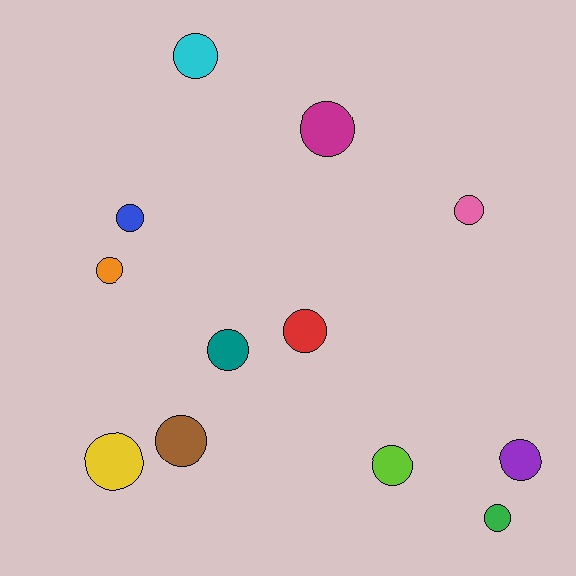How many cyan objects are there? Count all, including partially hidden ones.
There is 1 cyan object.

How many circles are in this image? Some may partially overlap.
There are 12 circles.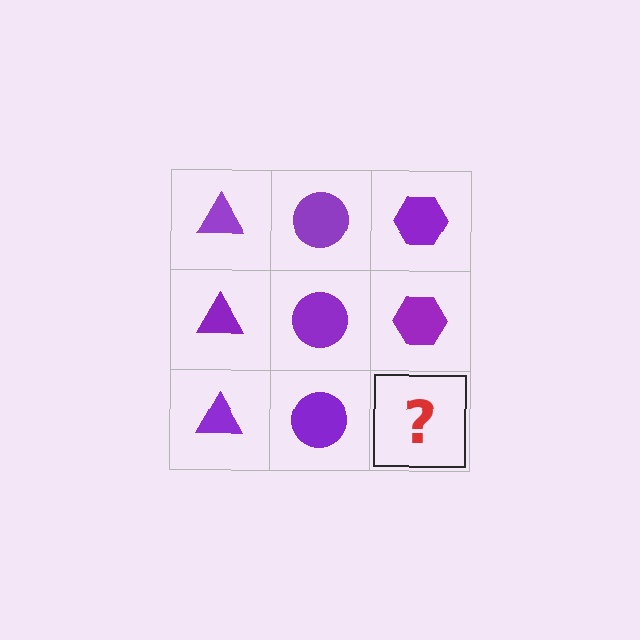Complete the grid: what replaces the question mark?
The question mark should be replaced with a purple hexagon.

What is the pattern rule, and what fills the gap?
The rule is that each column has a consistent shape. The gap should be filled with a purple hexagon.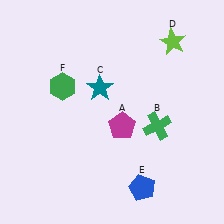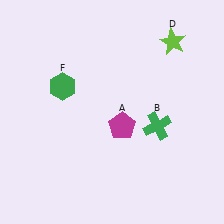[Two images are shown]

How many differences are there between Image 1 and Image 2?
There are 2 differences between the two images.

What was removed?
The teal star (C), the blue pentagon (E) were removed in Image 2.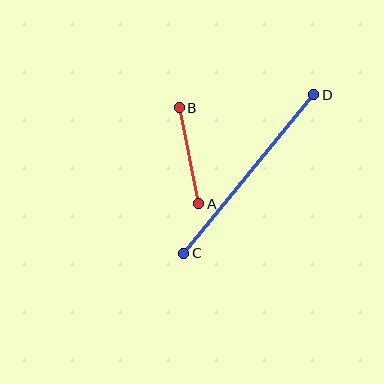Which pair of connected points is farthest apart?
Points C and D are farthest apart.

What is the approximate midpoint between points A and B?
The midpoint is at approximately (189, 156) pixels.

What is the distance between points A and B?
The distance is approximately 98 pixels.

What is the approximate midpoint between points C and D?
The midpoint is at approximately (249, 174) pixels.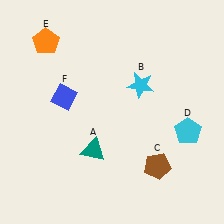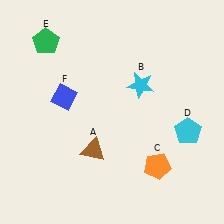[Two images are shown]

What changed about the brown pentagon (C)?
In Image 1, C is brown. In Image 2, it changed to orange.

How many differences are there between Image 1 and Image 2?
There are 3 differences between the two images.